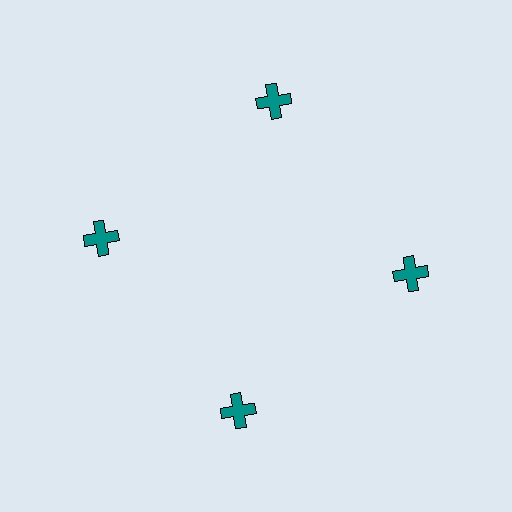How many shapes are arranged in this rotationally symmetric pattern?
There are 4 shapes, arranged in 4 groups of 1.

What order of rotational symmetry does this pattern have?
This pattern has 4-fold rotational symmetry.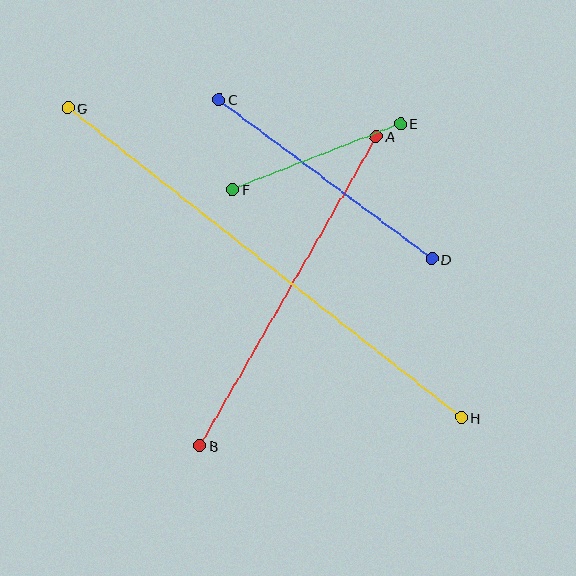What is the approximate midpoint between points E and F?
The midpoint is at approximately (316, 157) pixels.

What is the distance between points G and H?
The distance is approximately 500 pixels.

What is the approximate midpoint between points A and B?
The midpoint is at approximately (288, 291) pixels.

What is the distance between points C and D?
The distance is approximately 266 pixels.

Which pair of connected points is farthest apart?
Points G and H are farthest apart.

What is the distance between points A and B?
The distance is approximately 356 pixels.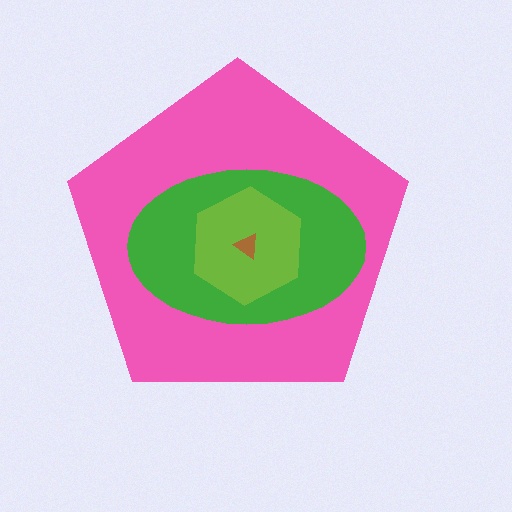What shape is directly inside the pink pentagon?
The green ellipse.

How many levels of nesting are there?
4.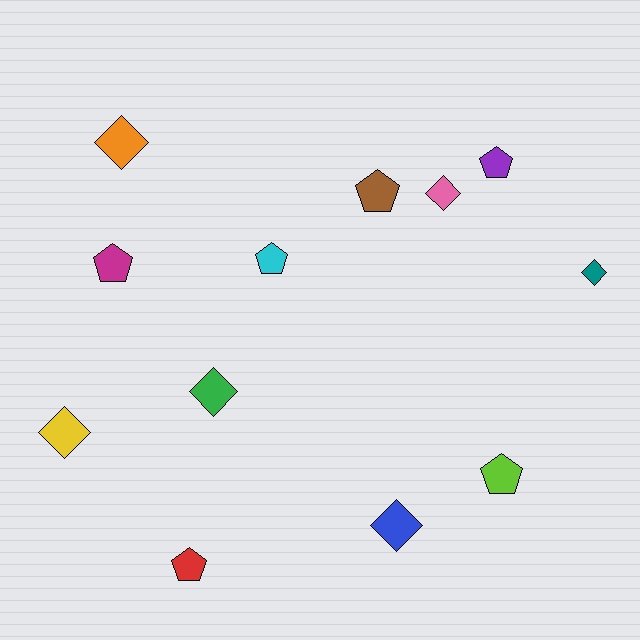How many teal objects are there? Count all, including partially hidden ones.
There is 1 teal object.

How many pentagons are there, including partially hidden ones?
There are 6 pentagons.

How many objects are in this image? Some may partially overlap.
There are 12 objects.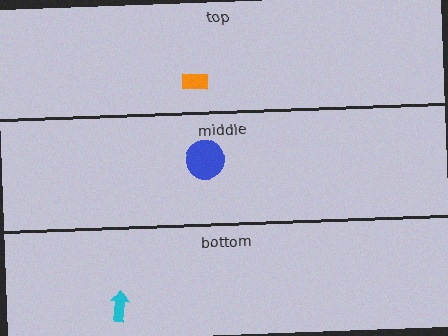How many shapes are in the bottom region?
1.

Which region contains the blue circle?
The middle region.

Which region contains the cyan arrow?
The bottom region.